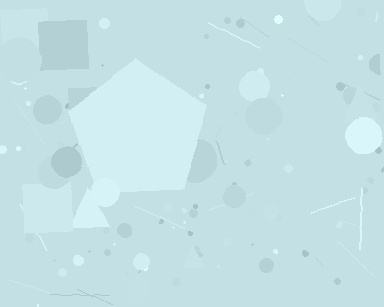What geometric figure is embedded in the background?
A pentagon is embedded in the background.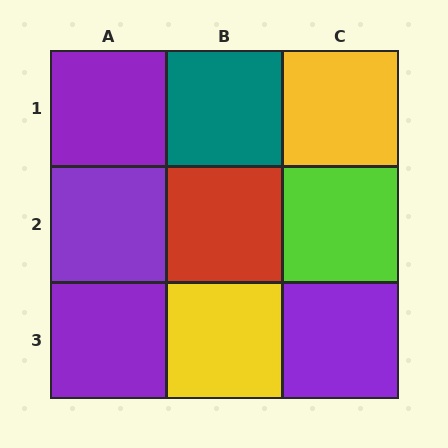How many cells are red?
1 cell is red.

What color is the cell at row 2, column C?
Lime.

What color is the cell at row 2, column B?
Red.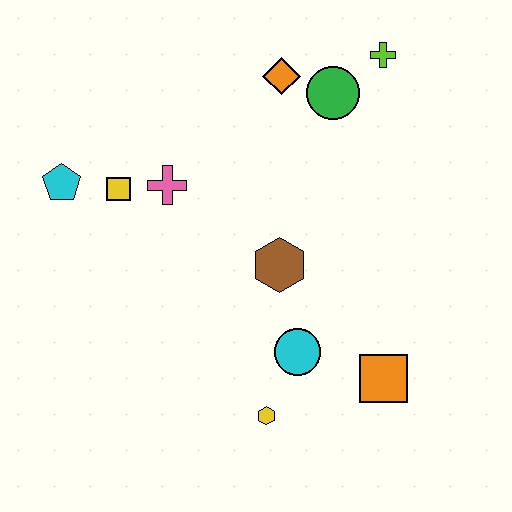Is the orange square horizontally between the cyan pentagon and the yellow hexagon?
No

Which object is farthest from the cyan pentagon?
The orange square is farthest from the cyan pentagon.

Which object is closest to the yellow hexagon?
The cyan circle is closest to the yellow hexagon.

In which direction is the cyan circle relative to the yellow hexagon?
The cyan circle is above the yellow hexagon.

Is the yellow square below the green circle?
Yes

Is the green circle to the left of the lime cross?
Yes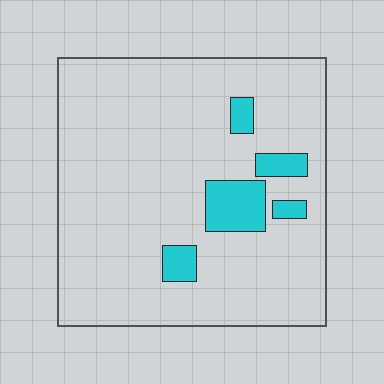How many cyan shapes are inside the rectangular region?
5.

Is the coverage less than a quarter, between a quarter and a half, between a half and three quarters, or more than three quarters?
Less than a quarter.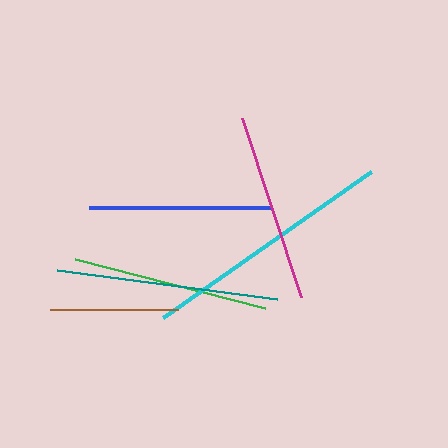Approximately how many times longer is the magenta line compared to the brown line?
The magenta line is approximately 1.5 times the length of the brown line.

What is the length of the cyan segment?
The cyan segment is approximately 254 pixels long.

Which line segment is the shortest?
The brown line is the shortest at approximately 128 pixels.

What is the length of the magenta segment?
The magenta segment is approximately 188 pixels long.